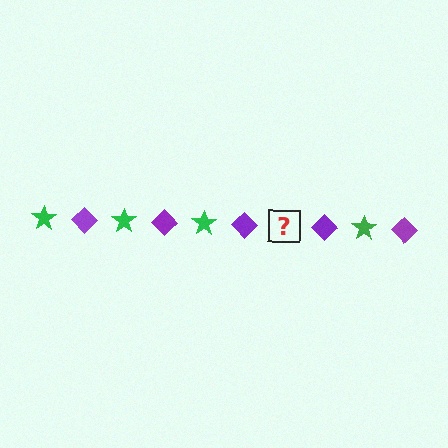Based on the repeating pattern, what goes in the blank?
The blank should be a green star.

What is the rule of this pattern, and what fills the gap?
The rule is that the pattern alternates between green star and purple diamond. The gap should be filled with a green star.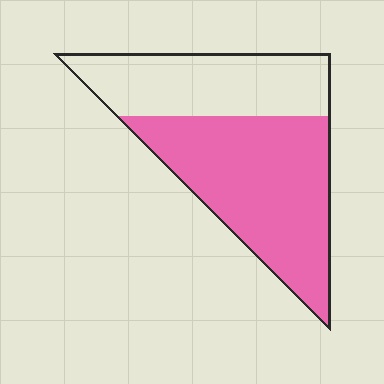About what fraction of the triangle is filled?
About three fifths (3/5).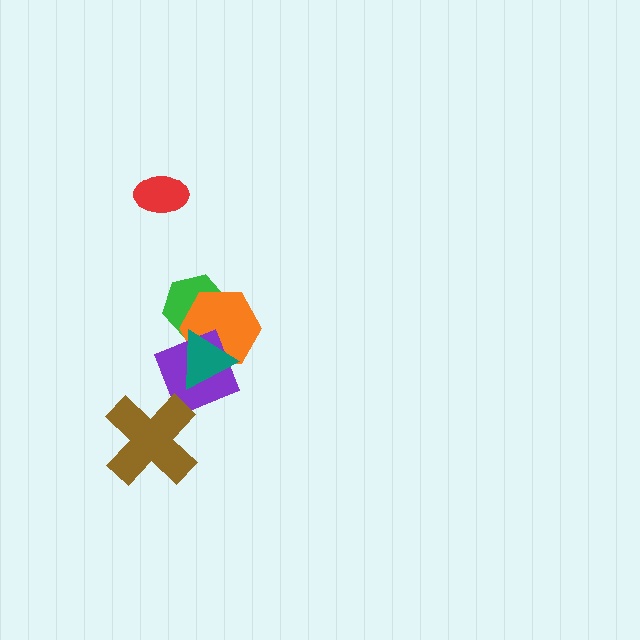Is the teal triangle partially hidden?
No, no other shape covers it.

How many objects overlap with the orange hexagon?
3 objects overlap with the orange hexagon.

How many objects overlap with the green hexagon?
3 objects overlap with the green hexagon.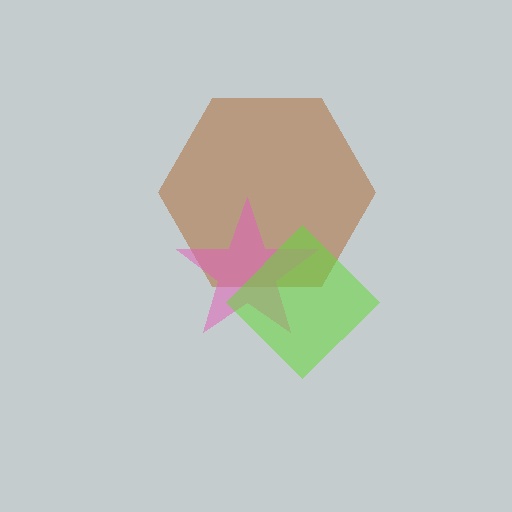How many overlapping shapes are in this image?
There are 3 overlapping shapes in the image.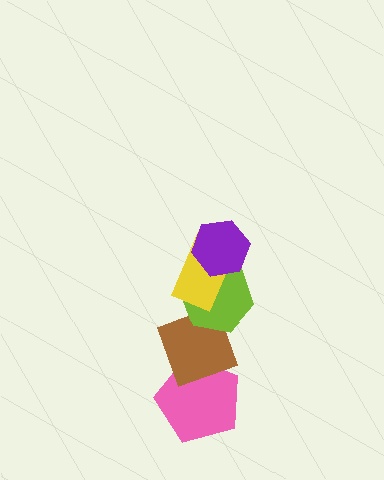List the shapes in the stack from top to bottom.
From top to bottom: the purple hexagon, the yellow rectangle, the lime hexagon, the brown diamond, the pink pentagon.